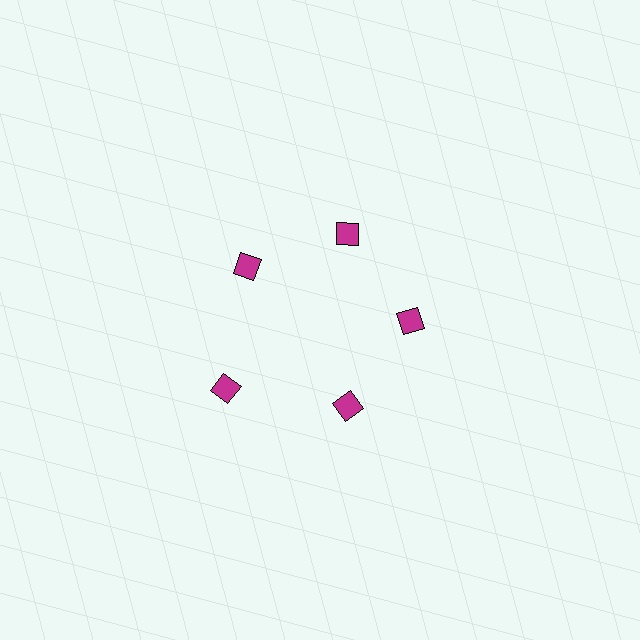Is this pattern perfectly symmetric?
No. The 5 magenta diamonds are arranged in a ring, but one element near the 8 o'clock position is pushed outward from the center, breaking the 5-fold rotational symmetry.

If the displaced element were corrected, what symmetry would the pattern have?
It would have 5-fold rotational symmetry — the pattern would map onto itself every 72 degrees.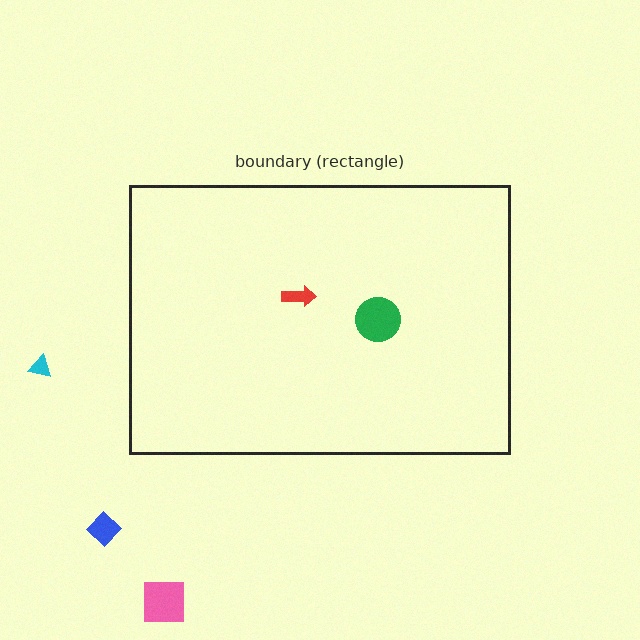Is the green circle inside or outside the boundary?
Inside.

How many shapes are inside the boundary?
2 inside, 3 outside.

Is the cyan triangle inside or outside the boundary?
Outside.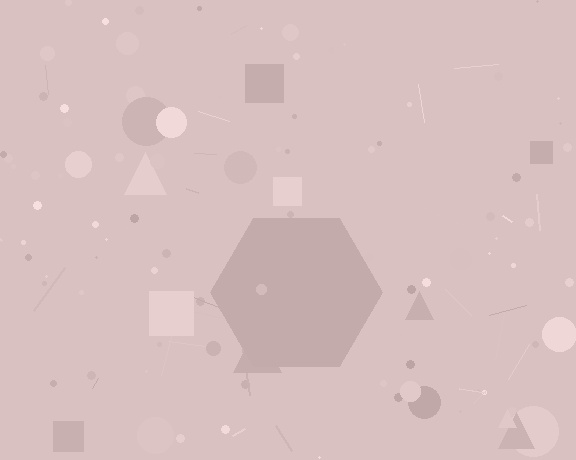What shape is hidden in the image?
A hexagon is hidden in the image.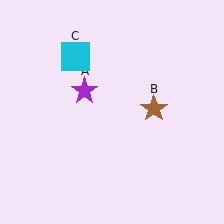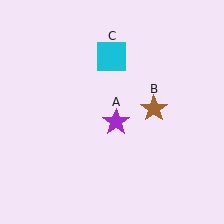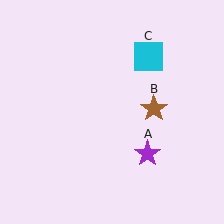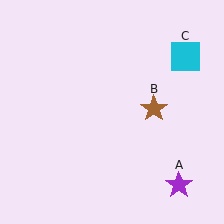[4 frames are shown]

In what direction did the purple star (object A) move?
The purple star (object A) moved down and to the right.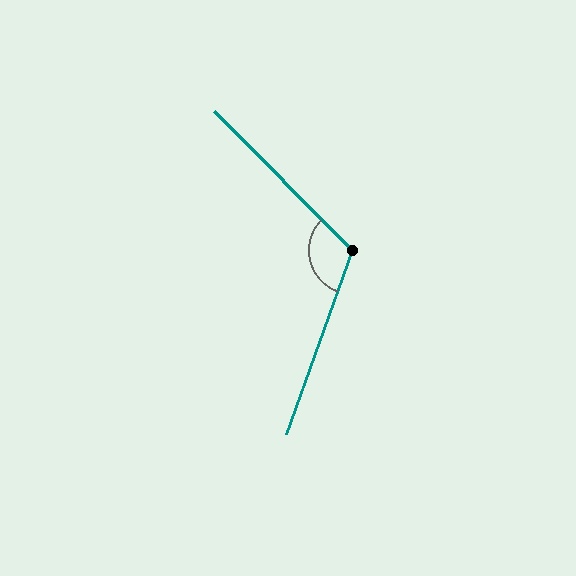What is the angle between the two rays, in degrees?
Approximately 115 degrees.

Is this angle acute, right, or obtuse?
It is obtuse.